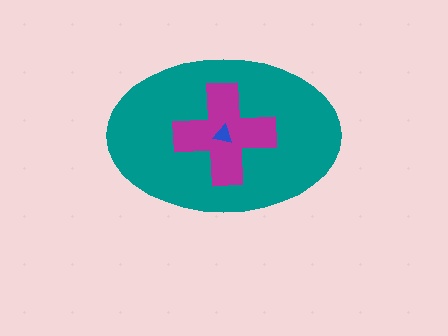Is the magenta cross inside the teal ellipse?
Yes.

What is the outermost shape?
The teal ellipse.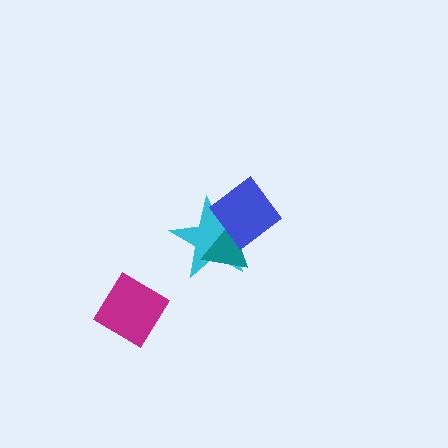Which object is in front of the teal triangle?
The blue diamond is in front of the teal triangle.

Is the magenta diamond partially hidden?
No, no other shape covers it.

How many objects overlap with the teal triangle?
2 objects overlap with the teal triangle.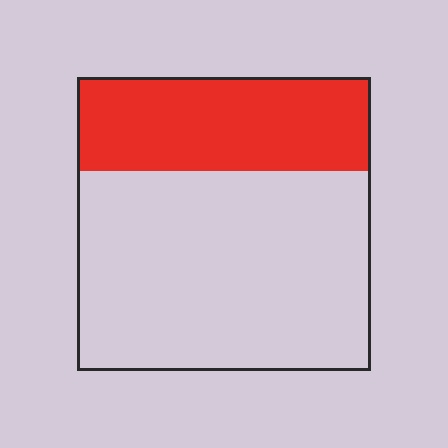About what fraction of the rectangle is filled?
About one third (1/3).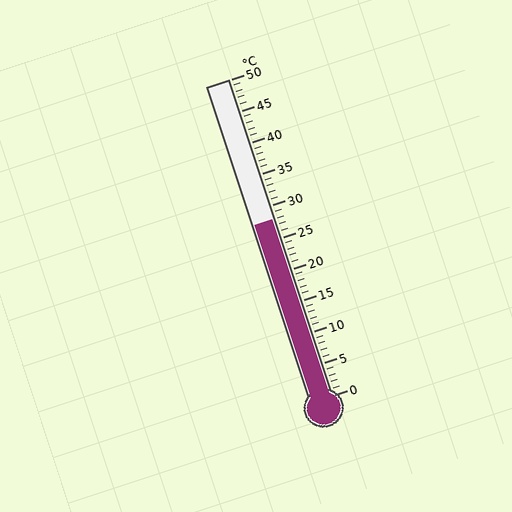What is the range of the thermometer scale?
The thermometer scale ranges from 0°C to 50°C.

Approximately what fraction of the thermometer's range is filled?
The thermometer is filled to approximately 55% of its range.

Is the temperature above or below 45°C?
The temperature is below 45°C.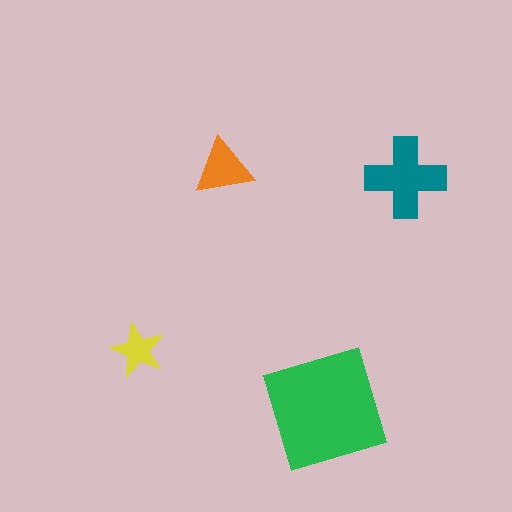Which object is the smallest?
The yellow star.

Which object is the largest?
The green square.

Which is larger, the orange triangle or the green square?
The green square.